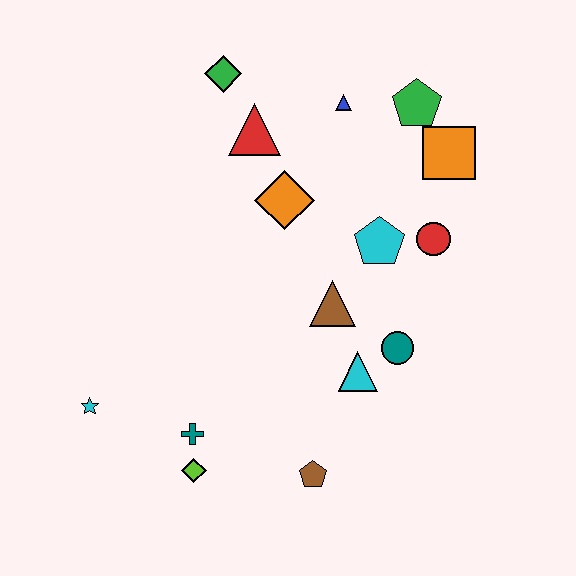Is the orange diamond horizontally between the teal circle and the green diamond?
Yes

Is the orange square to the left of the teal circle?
No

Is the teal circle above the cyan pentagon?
No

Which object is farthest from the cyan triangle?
The green diamond is farthest from the cyan triangle.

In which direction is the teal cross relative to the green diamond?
The teal cross is below the green diamond.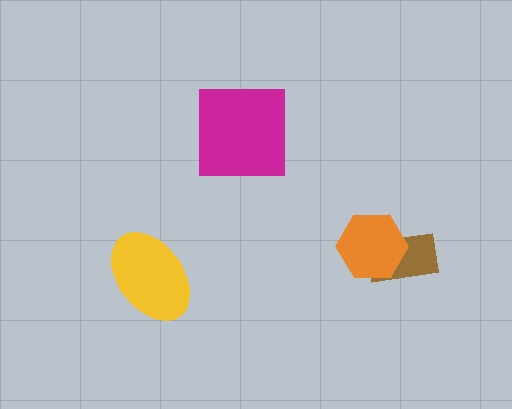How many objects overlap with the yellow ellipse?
0 objects overlap with the yellow ellipse.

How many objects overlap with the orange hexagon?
1 object overlaps with the orange hexagon.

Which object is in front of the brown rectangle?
The orange hexagon is in front of the brown rectangle.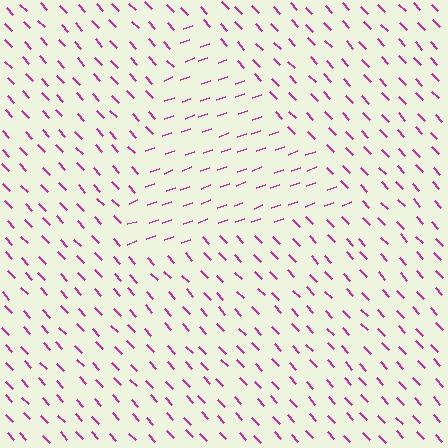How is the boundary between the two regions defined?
The boundary is defined purely by a change in line orientation (approximately 67 degrees difference). All lines are the same color and thickness.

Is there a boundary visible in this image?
Yes, there is a texture boundary formed by a change in line orientation.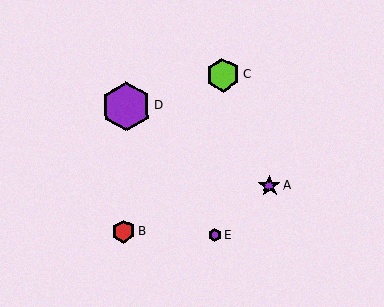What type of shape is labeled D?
Shape D is a purple hexagon.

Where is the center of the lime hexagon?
The center of the lime hexagon is at (223, 75).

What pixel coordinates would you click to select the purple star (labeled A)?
Click at (269, 186) to select the purple star A.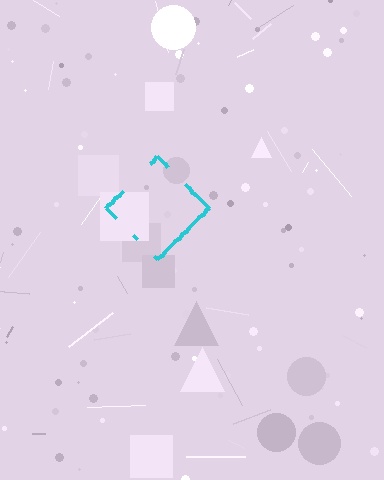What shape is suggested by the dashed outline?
The dashed outline suggests a diamond.